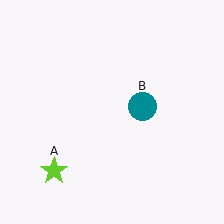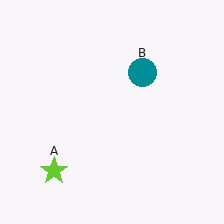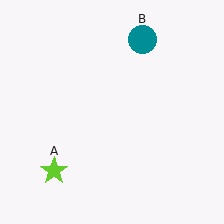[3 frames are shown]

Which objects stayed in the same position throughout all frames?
Lime star (object A) remained stationary.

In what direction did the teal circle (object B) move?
The teal circle (object B) moved up.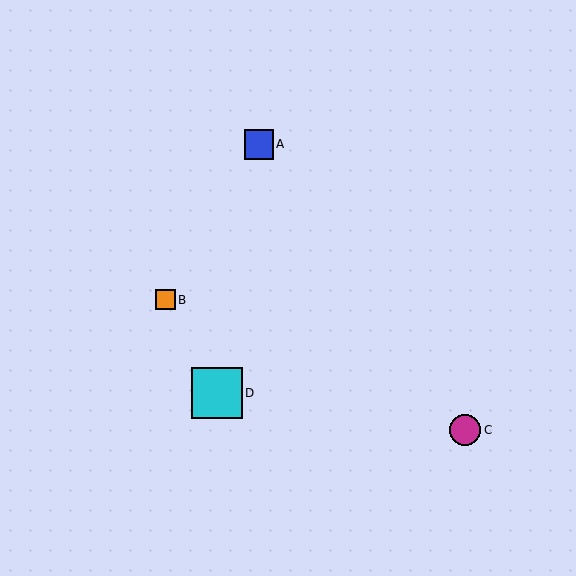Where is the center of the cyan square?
The center of the cyan square is at (217, 393).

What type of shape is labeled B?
Shape B is an orange square.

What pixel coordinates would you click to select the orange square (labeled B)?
Click at (166, 300) to select the orange square B.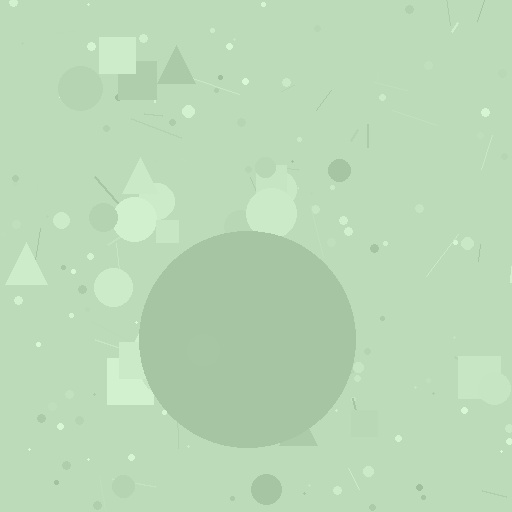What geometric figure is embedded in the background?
A circle is embedded in the background.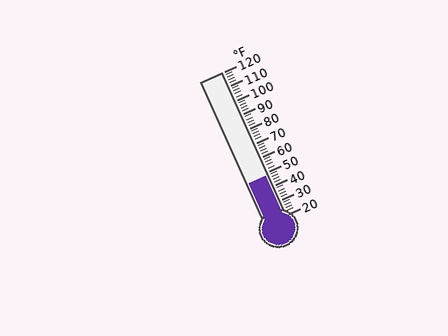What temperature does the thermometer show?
The thermometer shows approximately 48°F.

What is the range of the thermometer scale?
The thermometer scale ranges from 20°F to 120°F.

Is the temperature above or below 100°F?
The temperature is below 100°F.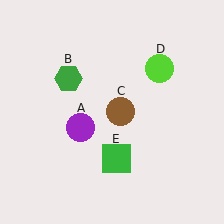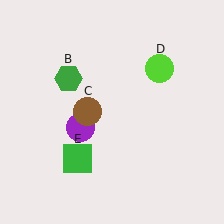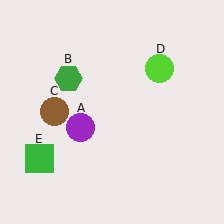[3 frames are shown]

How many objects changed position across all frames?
2 objects changed position: brown circle (object C), green square (object E).